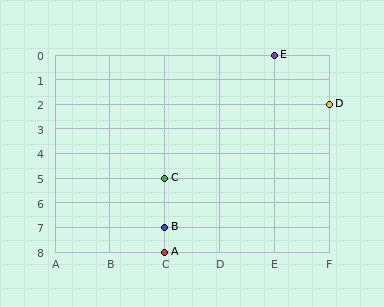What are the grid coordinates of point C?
Point C is at grid coordinates (C, 5).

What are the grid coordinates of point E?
Point E is at grid coordinates (E, 0).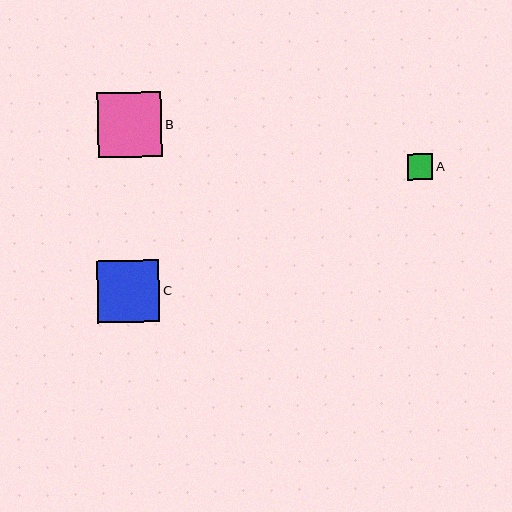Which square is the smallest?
Square A is the smallest with a size of approximately 25 pixels.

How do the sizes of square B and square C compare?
Square B and square C are approximately the same size.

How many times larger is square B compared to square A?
Square B is approximately 2.5 times the size of square A.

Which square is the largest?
Square B is the largest with a size of approximately 65 pixels.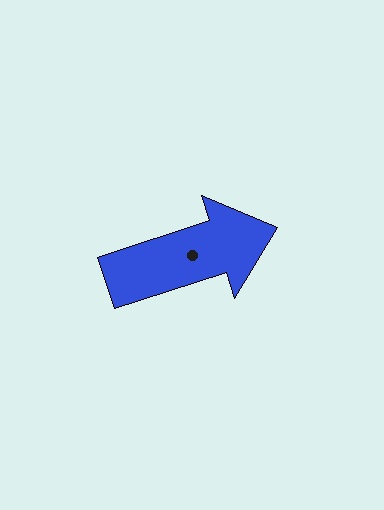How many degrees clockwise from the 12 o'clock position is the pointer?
Approximately 72 degrees.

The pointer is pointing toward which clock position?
Roughly 2 o'clock.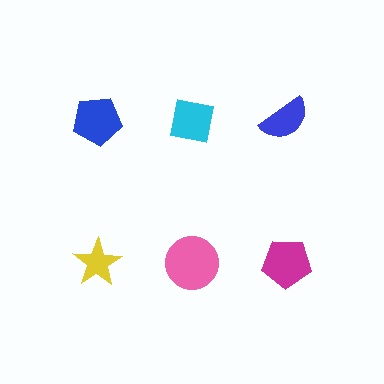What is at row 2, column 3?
A magenta pentagon.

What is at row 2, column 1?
A yellow star.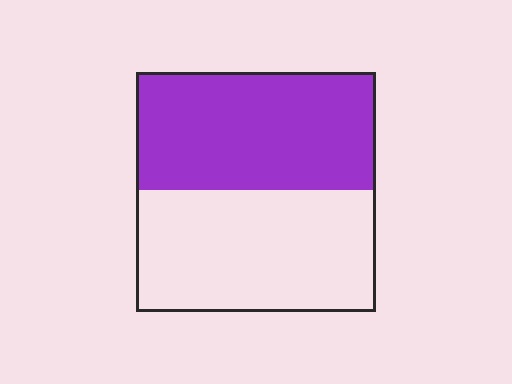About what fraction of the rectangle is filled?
About one half (1/2).